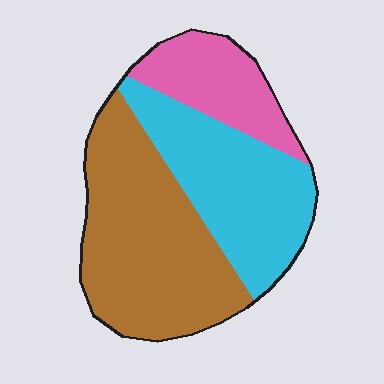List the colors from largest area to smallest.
From largest to smallest: brown, cyan, pink.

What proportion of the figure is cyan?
Cyan takes up about one third (1/3) of the figure.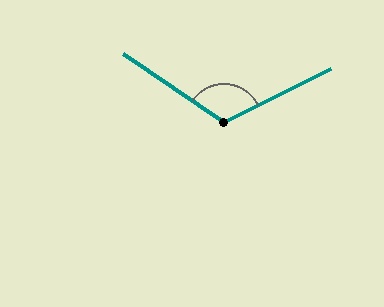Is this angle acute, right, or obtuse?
It is obtuse.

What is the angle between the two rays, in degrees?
Approximately 119 degrees.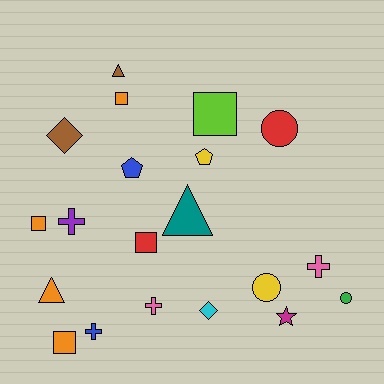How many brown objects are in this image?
There are 2 brown objects.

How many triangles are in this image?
There are 3 triangles.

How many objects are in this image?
There are 20 objects.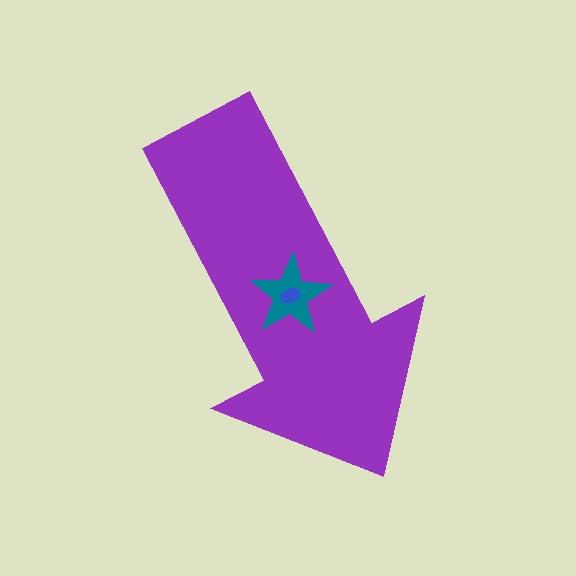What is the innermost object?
The blue ellipse.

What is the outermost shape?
The purple arrow.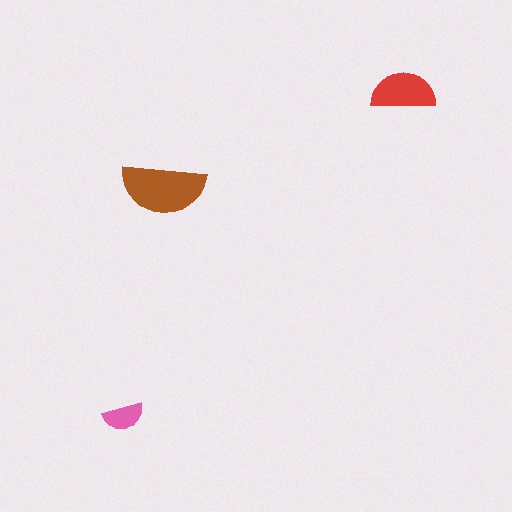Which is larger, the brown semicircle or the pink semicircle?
The brown one.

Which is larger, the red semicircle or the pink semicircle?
The red one.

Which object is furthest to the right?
The red semicircle is rightmost.